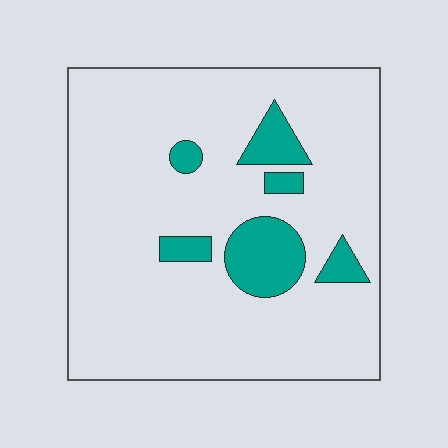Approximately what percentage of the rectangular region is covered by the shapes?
Approximately 15%.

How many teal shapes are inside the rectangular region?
6.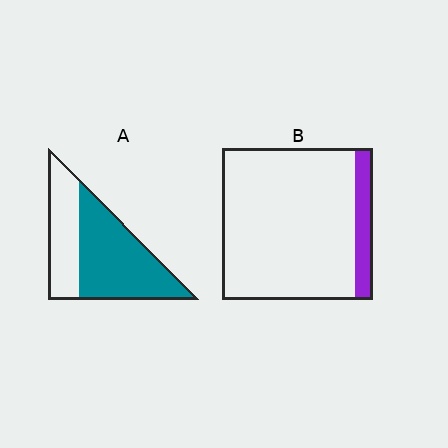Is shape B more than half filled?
No.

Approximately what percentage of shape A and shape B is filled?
A is approximately 65% and B is approximately 10%.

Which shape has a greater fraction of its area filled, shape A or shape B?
Shape A.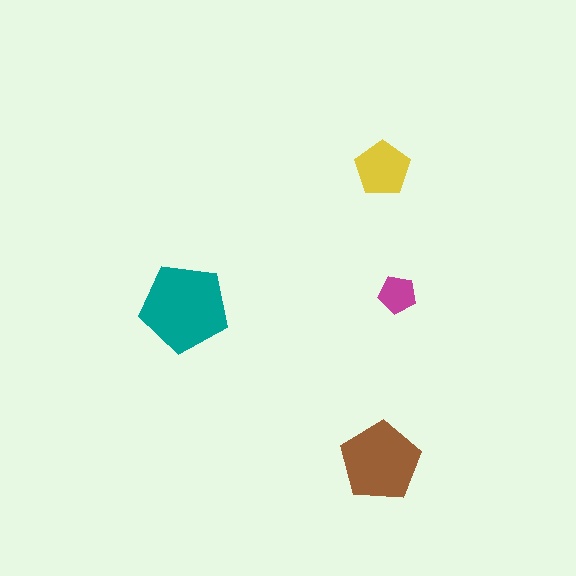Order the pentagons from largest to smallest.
the teal one, the brown one, the yellow one, the magenta one.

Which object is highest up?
The yellow pentagon is topmost.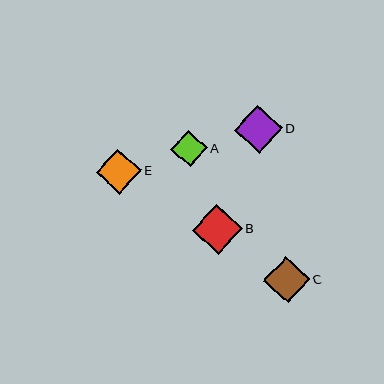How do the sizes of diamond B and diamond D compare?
Diamond B and diamond D are approximately the same size.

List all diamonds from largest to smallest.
From largest to smallest: B, D, C, E, A.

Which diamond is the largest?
Diamond B is the largest with a size of approximately 50 pixels.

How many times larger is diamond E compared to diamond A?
Diamond E is approximately 1.2 times the size of diamond A.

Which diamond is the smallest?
Diamond A is the smallest with a size of approximately 37 pixels.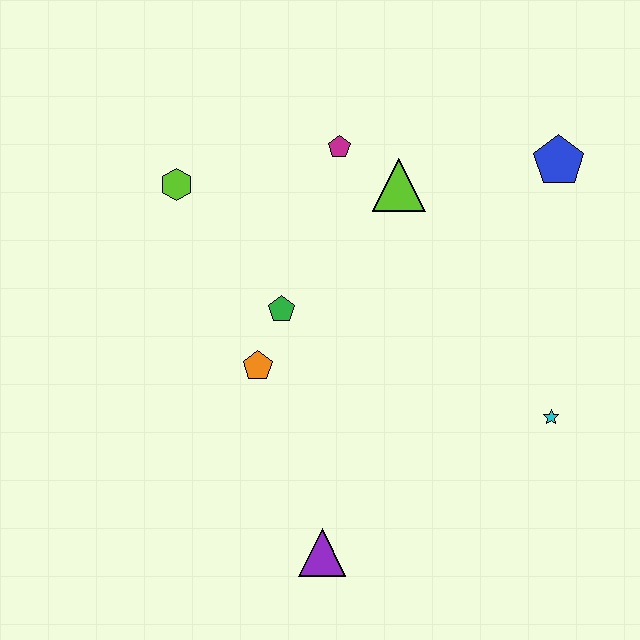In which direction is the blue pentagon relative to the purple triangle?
The blue pentagon is above the purple triangle.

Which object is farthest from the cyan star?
The lime hexagon is farthest from the cyan star.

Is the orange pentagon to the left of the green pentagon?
Yes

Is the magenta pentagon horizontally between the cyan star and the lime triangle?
No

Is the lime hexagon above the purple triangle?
Yes